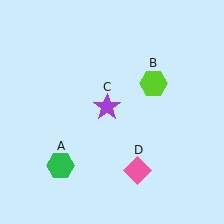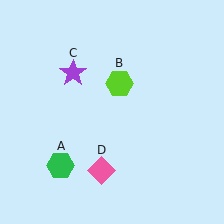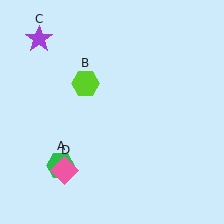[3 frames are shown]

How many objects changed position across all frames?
3 objects changed position: lime hexagon (object B), purple star (object C), pink diamond (object D).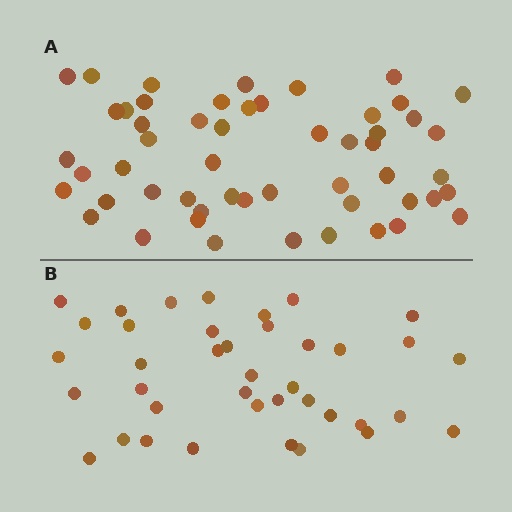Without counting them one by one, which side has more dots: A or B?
Region A (the top region) has more dots.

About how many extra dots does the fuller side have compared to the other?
Region A has approximately 15 more dots than region B.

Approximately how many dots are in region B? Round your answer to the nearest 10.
About 40 dots. (The exact count is 39, which rounds to 40.)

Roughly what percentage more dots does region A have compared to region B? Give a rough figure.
About 35% more.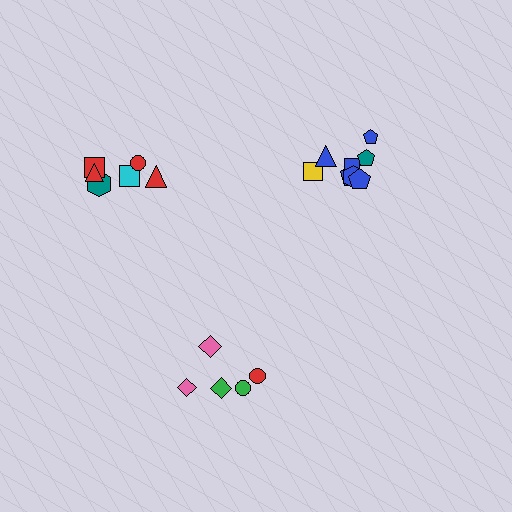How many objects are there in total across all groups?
There are 19 objects.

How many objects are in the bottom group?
There are 5 objects.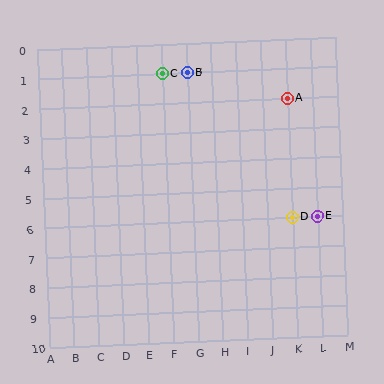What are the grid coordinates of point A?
Point A is at grid coordinates (K, 2).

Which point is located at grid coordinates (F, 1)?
Point C is at (F, 1).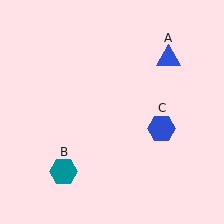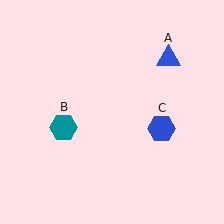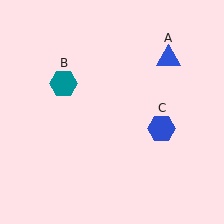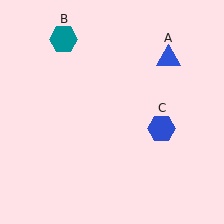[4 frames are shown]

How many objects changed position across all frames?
1 object changed position: teal hexagon (object B).